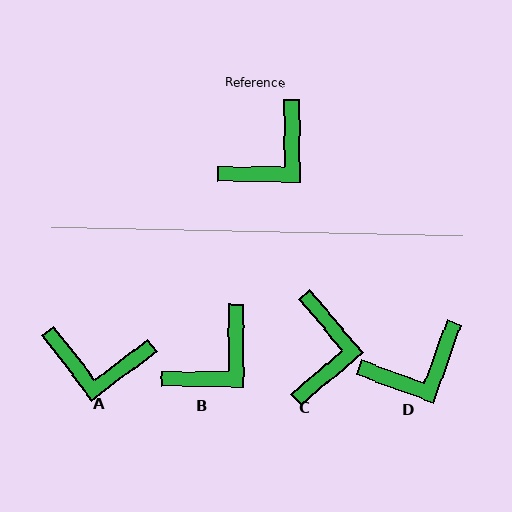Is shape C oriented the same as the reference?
No, it is off by about 40 degrees.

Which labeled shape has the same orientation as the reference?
B.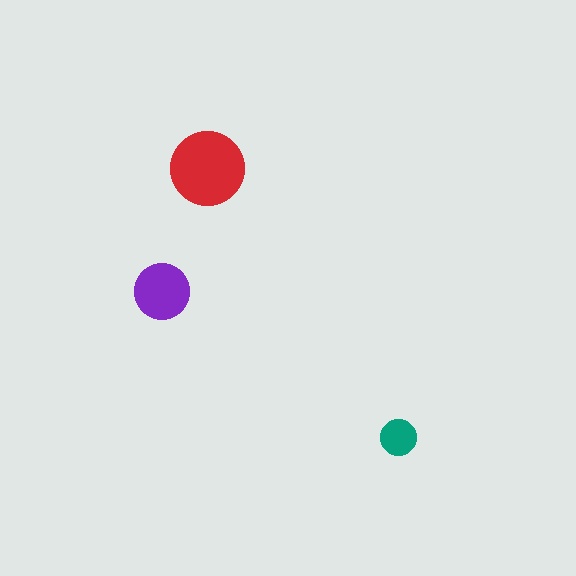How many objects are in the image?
There are 3 objects in the image.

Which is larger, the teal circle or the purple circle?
The purple one.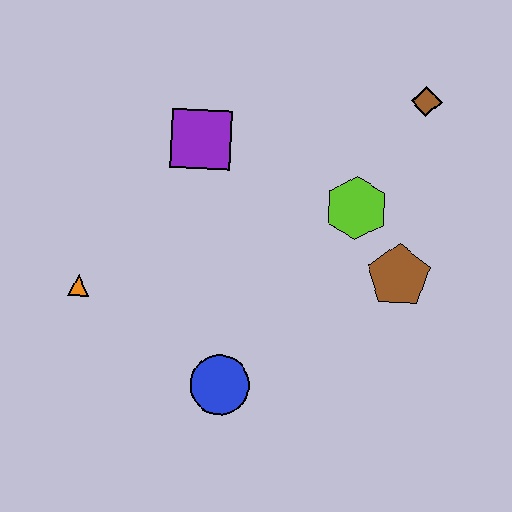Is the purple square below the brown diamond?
Yes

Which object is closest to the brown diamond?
The lime hexagon is closest to the brown diamond.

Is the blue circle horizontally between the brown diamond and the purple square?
Yes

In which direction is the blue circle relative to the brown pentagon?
The blue circle is to the left of the brown pentagon.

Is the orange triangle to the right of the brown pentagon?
No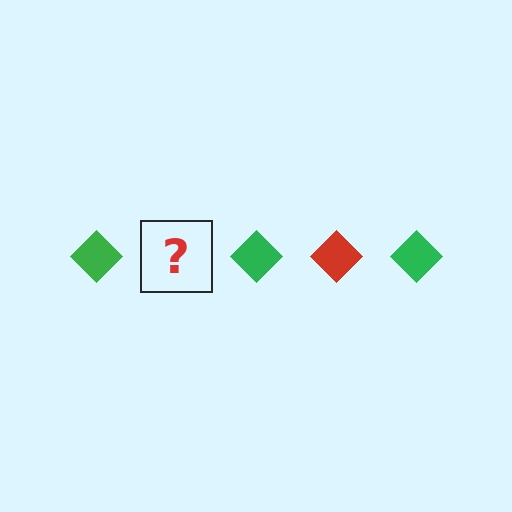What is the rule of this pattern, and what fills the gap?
The rule is that the pattern cycles through green, red diamonds. The gap should be filled with a red diamond.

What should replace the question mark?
The question mark should be replaced with a red diamond.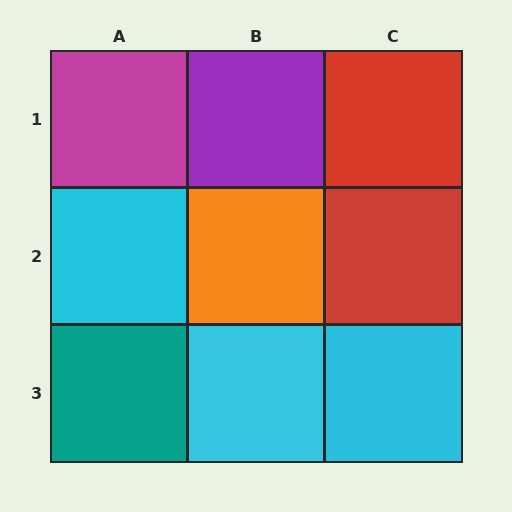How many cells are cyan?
3 cells are cyan.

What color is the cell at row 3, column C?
Cyan.